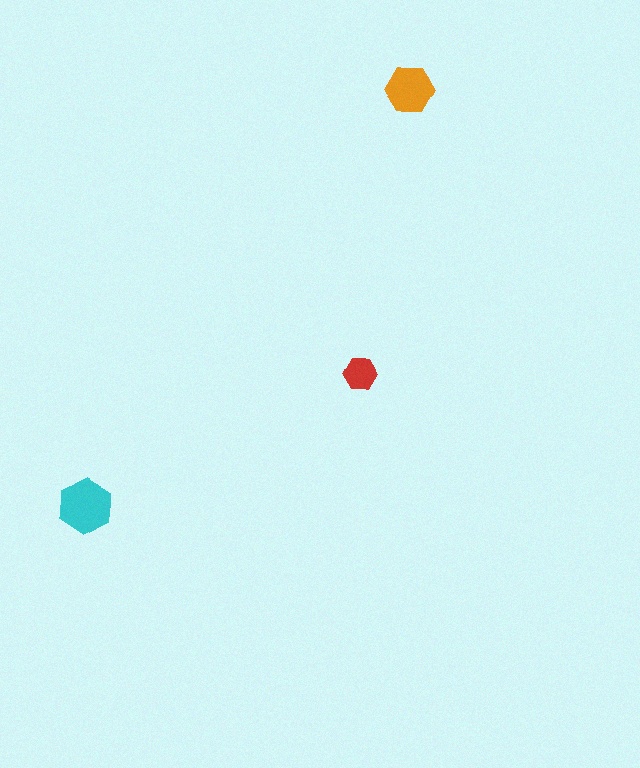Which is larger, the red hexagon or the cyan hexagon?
The cyan one.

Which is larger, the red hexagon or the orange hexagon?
The orange one.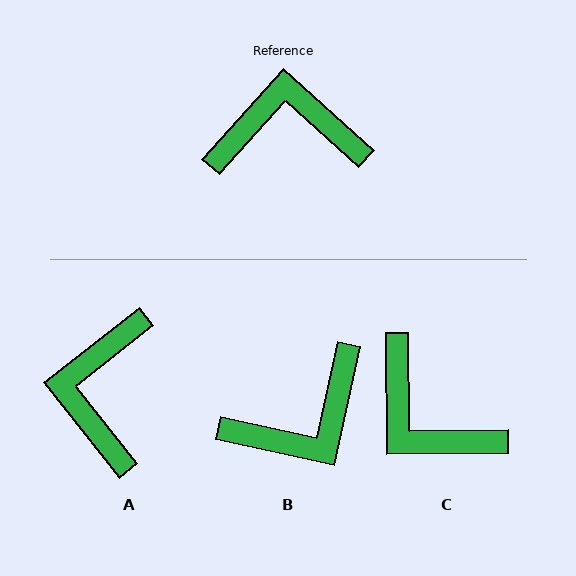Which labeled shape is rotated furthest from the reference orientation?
B, about 150 degrees away.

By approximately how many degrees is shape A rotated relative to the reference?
Approximately 80 degrees counter-clockwise.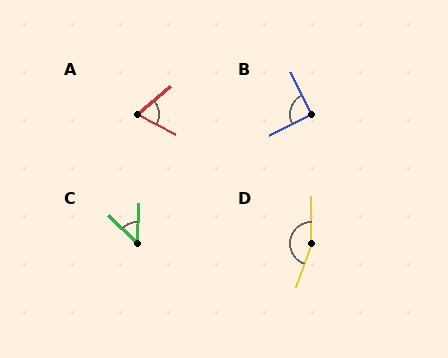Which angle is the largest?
D, at approximately 162 degrees.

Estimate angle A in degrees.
Approximately 67 degrees.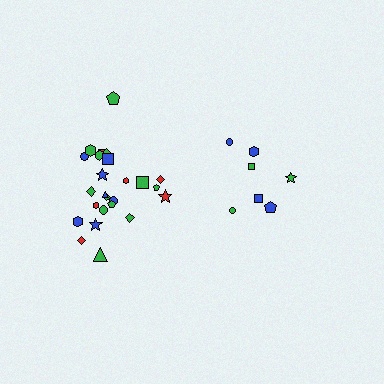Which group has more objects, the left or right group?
The left group.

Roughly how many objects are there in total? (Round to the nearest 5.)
Roughly 30 objects in total.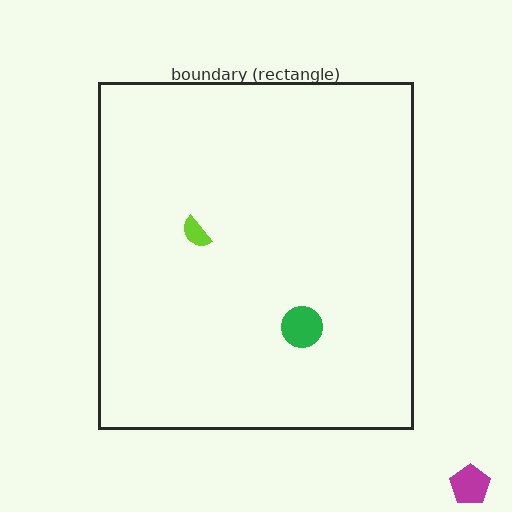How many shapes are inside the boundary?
2 inside, 1 outside.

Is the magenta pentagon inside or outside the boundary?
Outside.